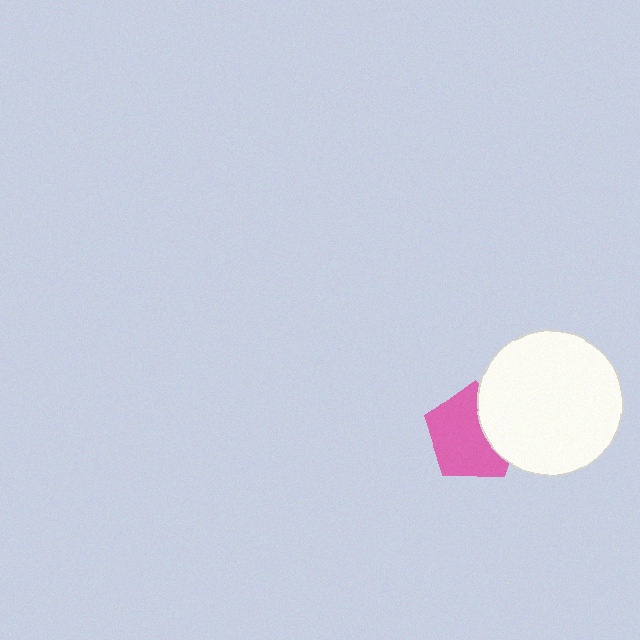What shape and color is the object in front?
The object in front is a white circle.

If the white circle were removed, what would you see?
You would see the complete pink pentagon.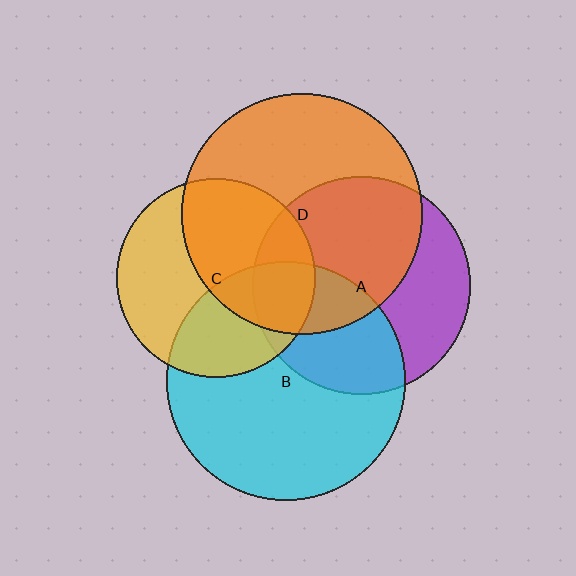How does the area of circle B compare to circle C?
Approximately 1.4 times.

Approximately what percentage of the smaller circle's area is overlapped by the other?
Approximately 40%.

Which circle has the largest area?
Circle D (orange).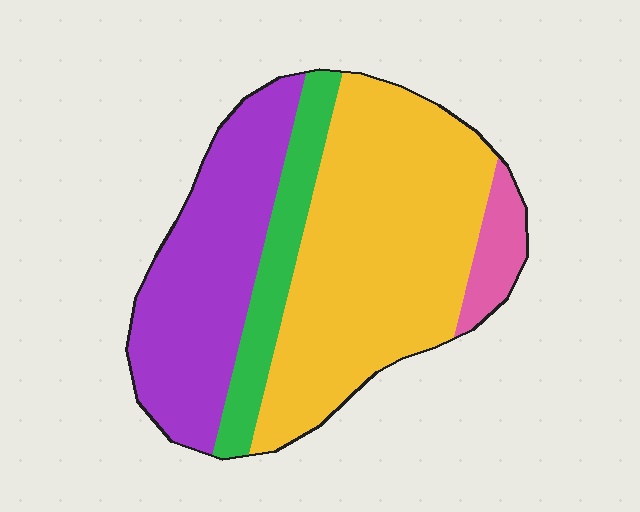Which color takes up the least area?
Pink, at roughly 5%.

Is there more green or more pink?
Green.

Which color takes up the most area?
Yellow, at roughly 50%.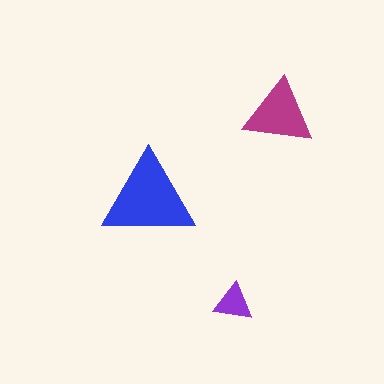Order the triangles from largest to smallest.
the blue one, the magenta one, the purple one.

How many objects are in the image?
There are 3 objects in the image.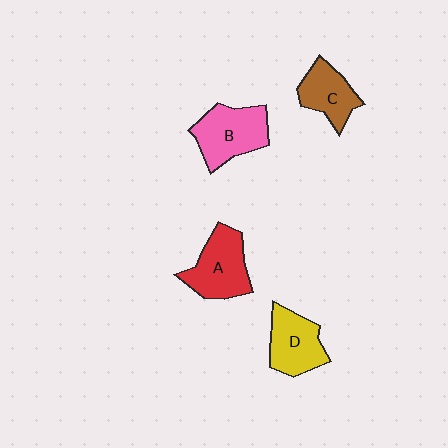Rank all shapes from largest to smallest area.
From largest to smallest: B (pink), A (red), D (yellow), C (brown).